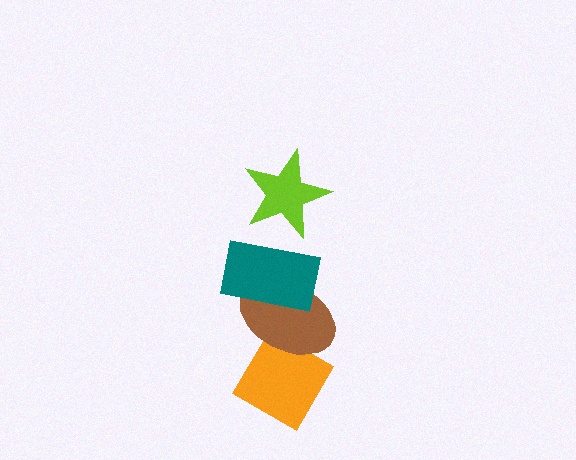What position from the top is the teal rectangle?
The teal rectangle is 2nd from the top.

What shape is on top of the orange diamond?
The brown ellipse is on top of the orange diamond.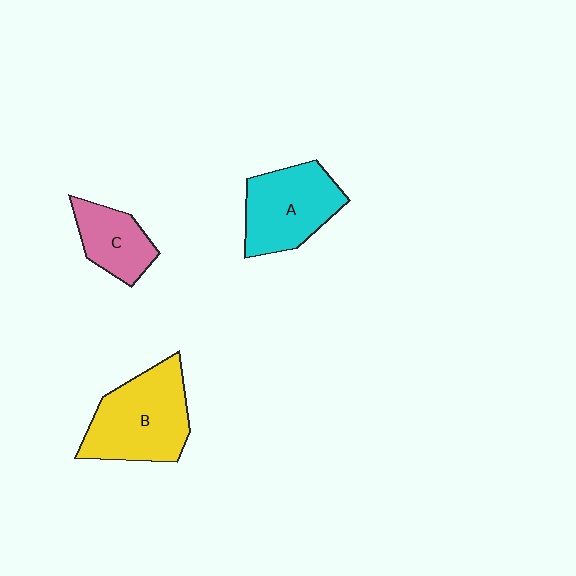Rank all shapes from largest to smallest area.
From largest to smallest: B (yellow), A (cyan), C (pink).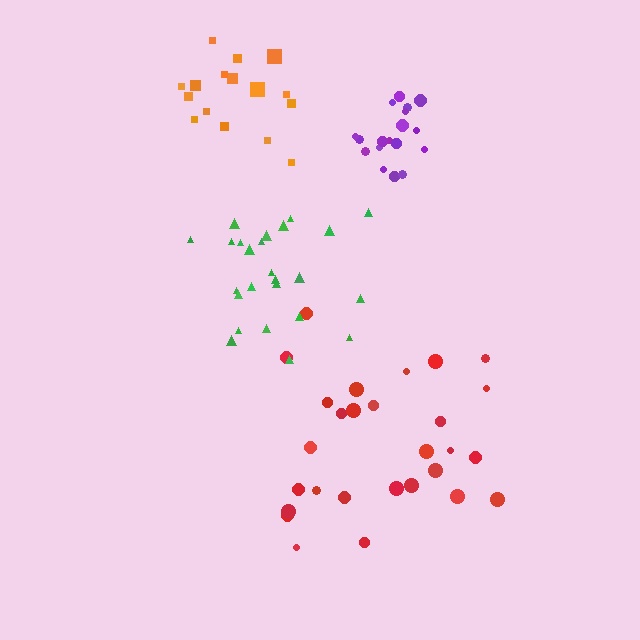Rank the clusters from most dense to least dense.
purple, green, orange, red.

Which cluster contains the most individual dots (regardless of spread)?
Red (28).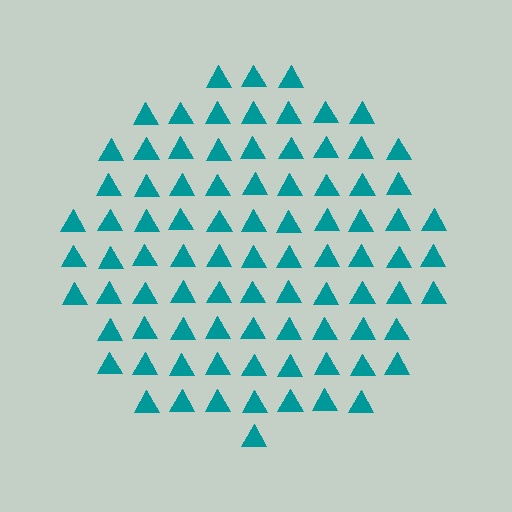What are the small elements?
The small elements are triangles.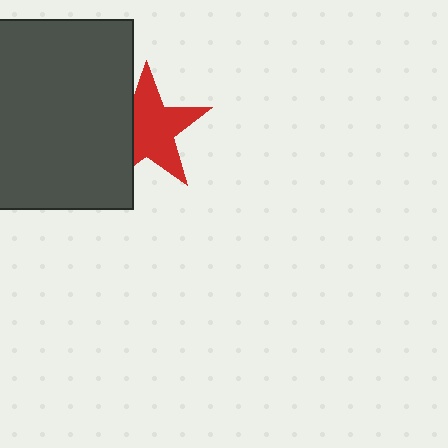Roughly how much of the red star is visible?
Most of it is visible (roughly 70%).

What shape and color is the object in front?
The object in front is a dark gray square.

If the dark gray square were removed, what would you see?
You would see the complete red star.